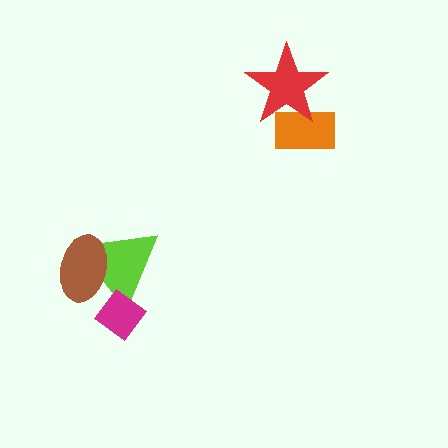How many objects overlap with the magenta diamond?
1 object overlaps with the magenta diamond.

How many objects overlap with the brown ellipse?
1 object overlaps with the brown ellipse.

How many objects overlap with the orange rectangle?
1 object overlaps with the orange rectangle.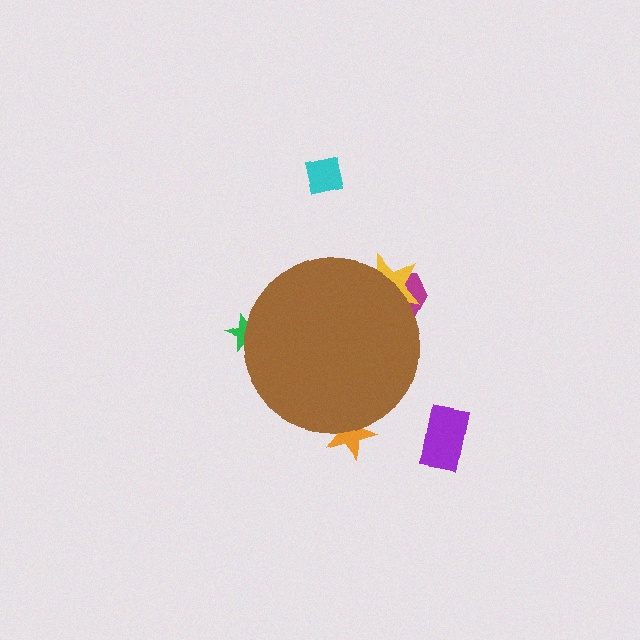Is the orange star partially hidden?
Yes, the orange star is partially hidden behind the brown circle.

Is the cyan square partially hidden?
No, the cyan square is fully visible.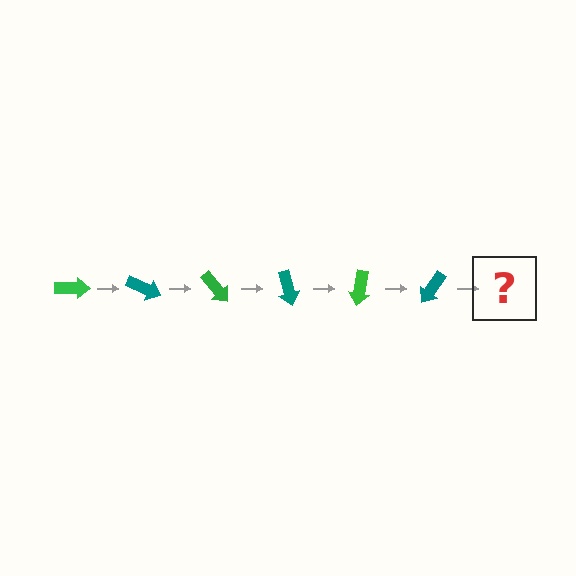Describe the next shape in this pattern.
It should be a green arrow, rotated 150 degrees from the start.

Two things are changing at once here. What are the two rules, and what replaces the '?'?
The two rules are that it rotates 25 degrees each step and the color cycles through green and teal. The '?' should be a green arrow, rotated 150 degrees from the start.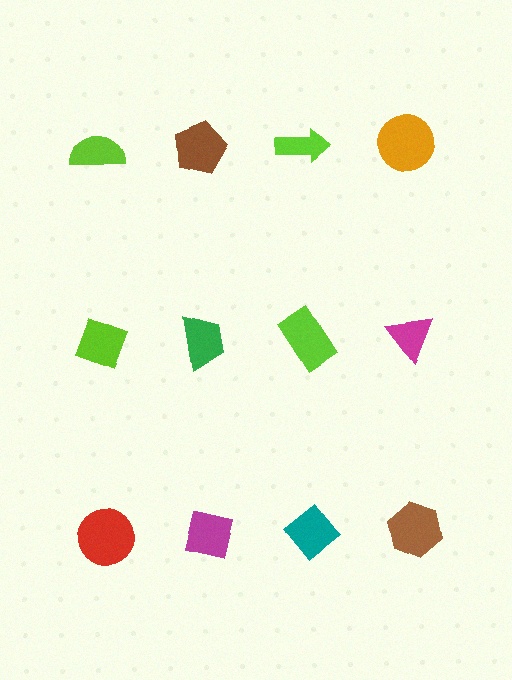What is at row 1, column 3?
A lime arrow.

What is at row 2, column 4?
A magenta triangle.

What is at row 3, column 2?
A magenta square.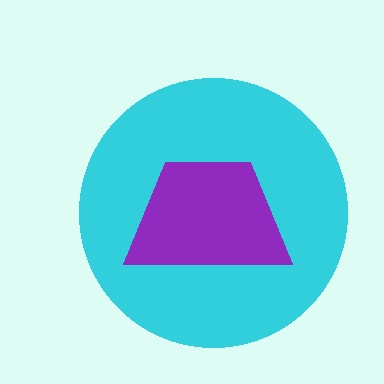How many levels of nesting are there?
2.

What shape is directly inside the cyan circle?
The purple trapezoid.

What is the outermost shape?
The cyan circle.